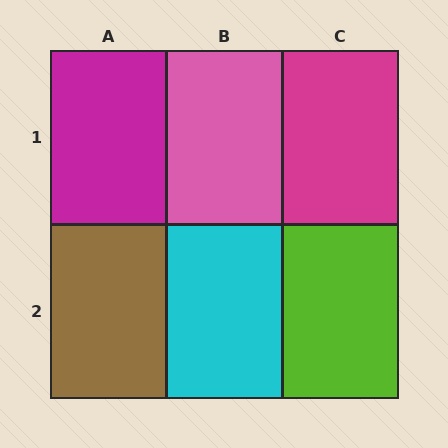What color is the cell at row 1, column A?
Magenta.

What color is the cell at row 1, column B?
Pink.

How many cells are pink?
1 cell is pink.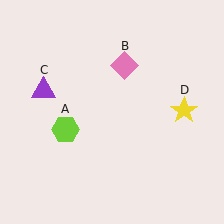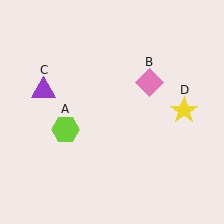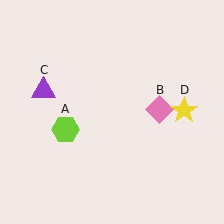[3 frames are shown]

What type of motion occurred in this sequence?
The pink diamond (object B) rotated clockwise around the center of the scene.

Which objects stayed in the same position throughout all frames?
Lime hexagon (object A) and purple triangle (object C) and yellow star (object D) remained stationary.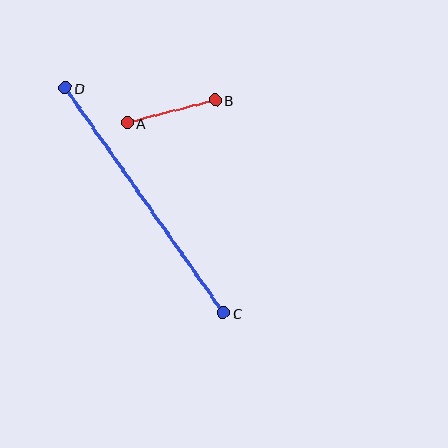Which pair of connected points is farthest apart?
Points C and D are farthest apart.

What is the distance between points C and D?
The distance is approximately 275 pixels.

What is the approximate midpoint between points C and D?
The midpoint is at approximately (144, 200) pixels.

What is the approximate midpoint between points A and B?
The midpoint is at approximately (171, 112) pixels.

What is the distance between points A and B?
The distance is approximately 91 pixels.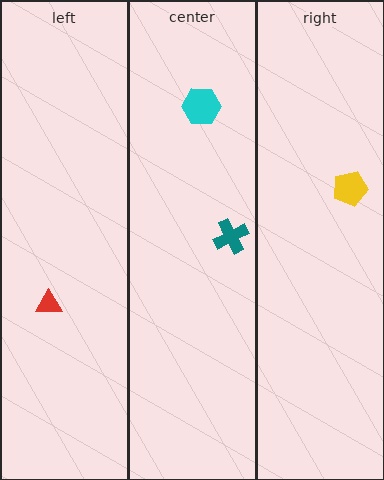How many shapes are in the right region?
1.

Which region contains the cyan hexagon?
The center region.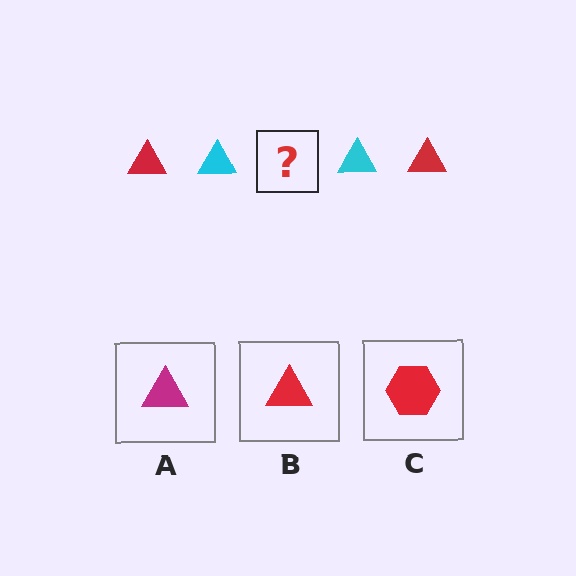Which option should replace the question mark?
Option B.